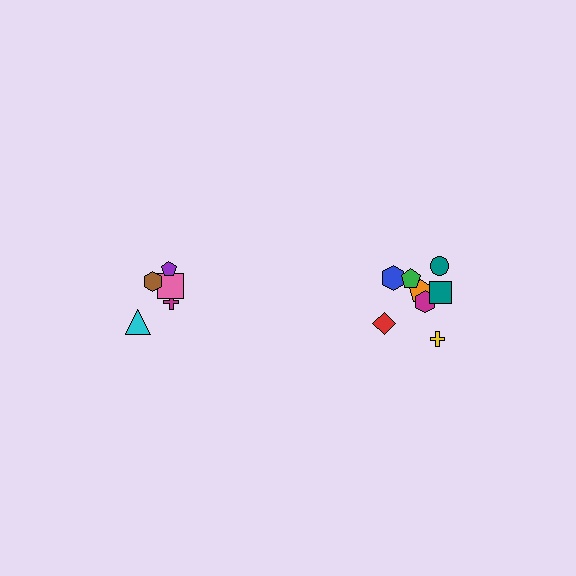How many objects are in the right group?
There are 8 objects.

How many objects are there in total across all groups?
There are 13 objects.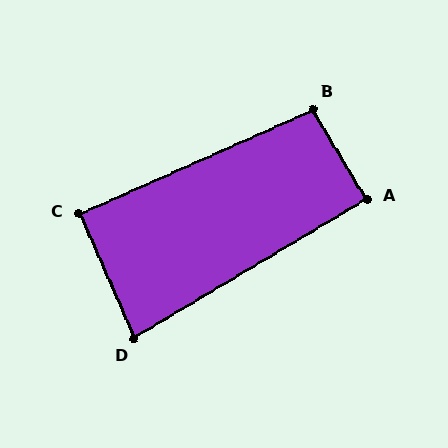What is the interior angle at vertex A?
Approximately 90 degrees (approximately right).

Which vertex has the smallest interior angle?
D, at approximately 83 degrees.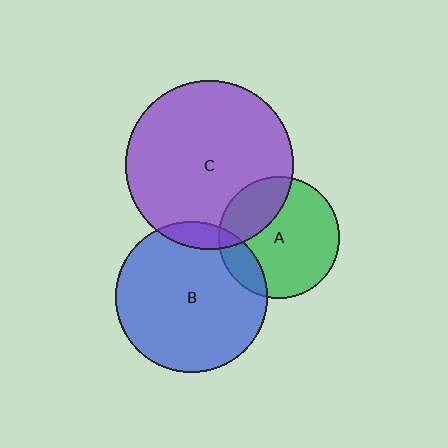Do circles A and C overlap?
Yes.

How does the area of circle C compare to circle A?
Approximately 1.9 times.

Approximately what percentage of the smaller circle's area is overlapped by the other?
Approximately 25%.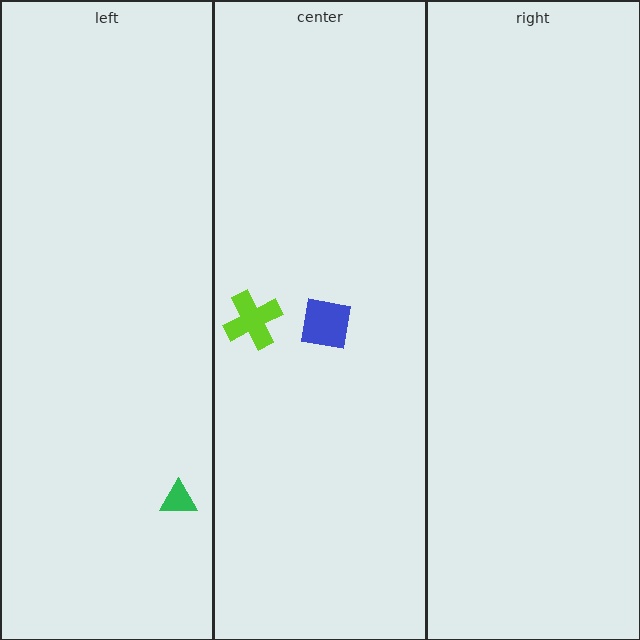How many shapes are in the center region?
2.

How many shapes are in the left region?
1.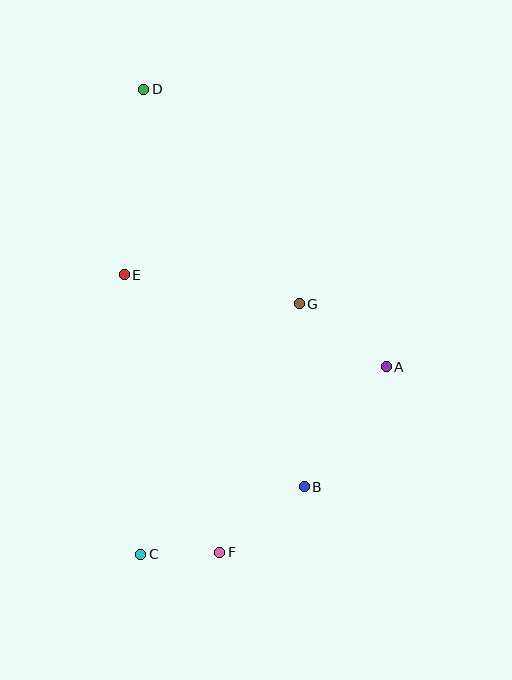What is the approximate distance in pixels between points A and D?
The distance between A and D is approximately 368 pixels.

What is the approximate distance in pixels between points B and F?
The distance between B and F is approximately 107 pixels.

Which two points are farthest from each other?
Points D and F are farthest from each other.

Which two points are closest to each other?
Points C and F are closest to each other.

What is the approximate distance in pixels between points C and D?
The distance between C and D is approximately 465 pixels.